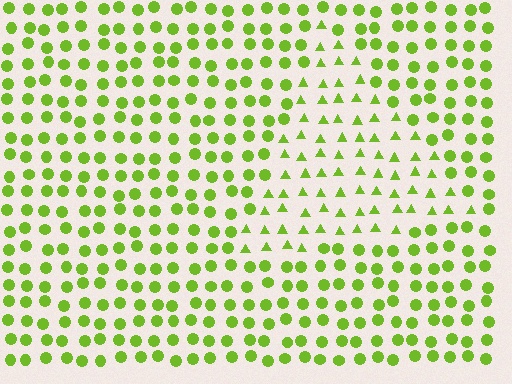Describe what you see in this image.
The image is filled with small lime elements arranged in a uniform grid. A triangle-shaped region contains triangles, while the surrounding area contains circles. The boundary is defined purely by the change in element shape.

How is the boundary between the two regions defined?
The boundary is defined by a change in element shape: triangles inside vs. circles outside. All elements share the same color and spacing.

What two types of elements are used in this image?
The image uses triangles inside the triangle region and circles outside it.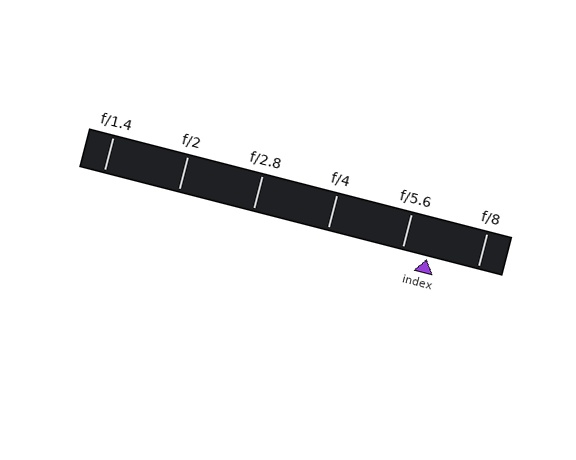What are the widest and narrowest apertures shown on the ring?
The widest aperture shown is f/1.4 and the narrowest is f/8.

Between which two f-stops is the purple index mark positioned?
The index mark is between f/5.6 and f/8.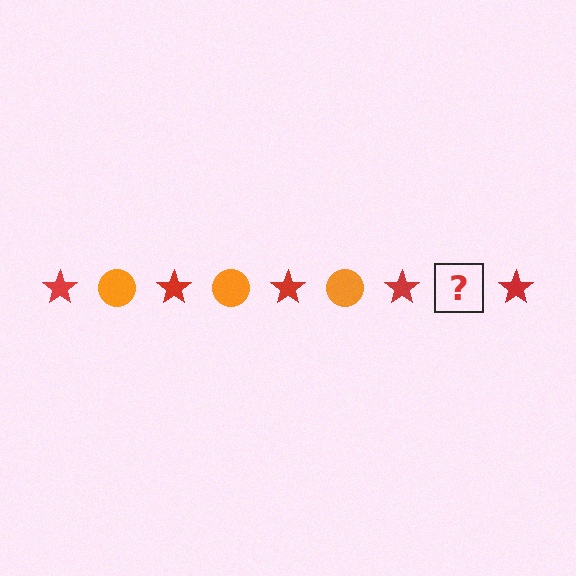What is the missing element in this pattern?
The missing element is an orange circle.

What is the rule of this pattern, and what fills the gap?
The rule is that the pattern alternates between red star and orange circle. The gap should be filled with an orange circle.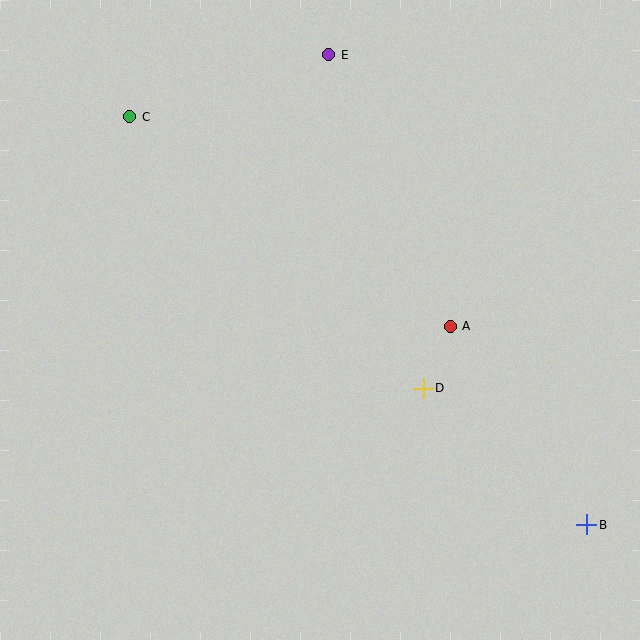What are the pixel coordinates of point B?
Point B is at (587, 525).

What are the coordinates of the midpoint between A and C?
The midpoint between A and C is at (290, 221).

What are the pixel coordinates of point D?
Point D is at (423, 388).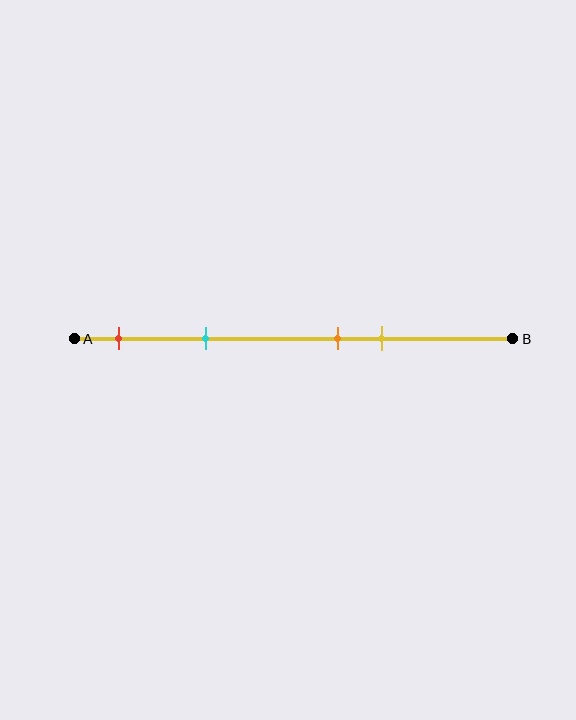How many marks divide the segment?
There are 4 marks dividing the segment.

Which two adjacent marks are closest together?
The orange and yellow marks are the closest adjacent pair.